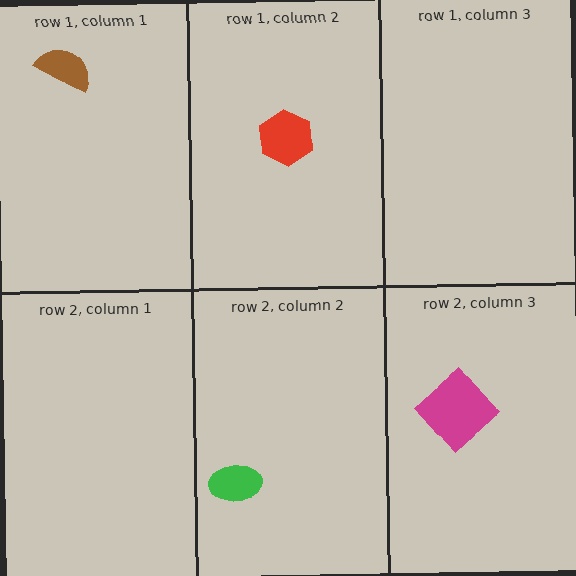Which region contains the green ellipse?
The row 2, column 2 region.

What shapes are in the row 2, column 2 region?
The green ellipse.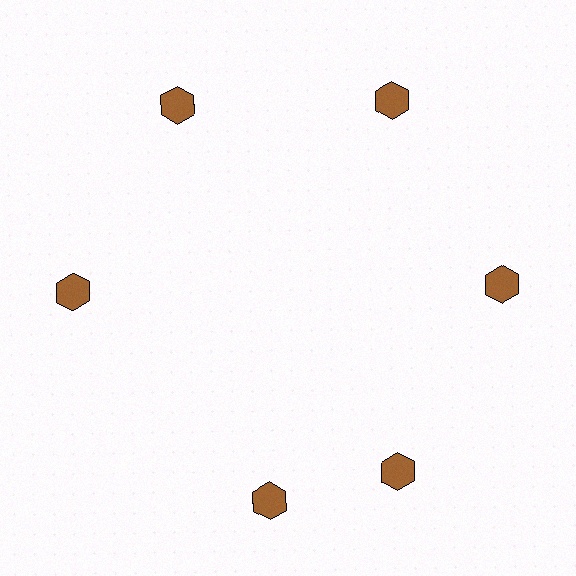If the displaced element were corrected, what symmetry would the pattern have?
It would have 6-fold rotational symmetry — the pattern would map onto itself every 60 degrees.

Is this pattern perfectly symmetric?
No. The 6 brown hexagons are arranged in a ring, but one element near the 7 o'clock position is rotated out of alignment along the ring, breaking the 6-fold rotational symmetry.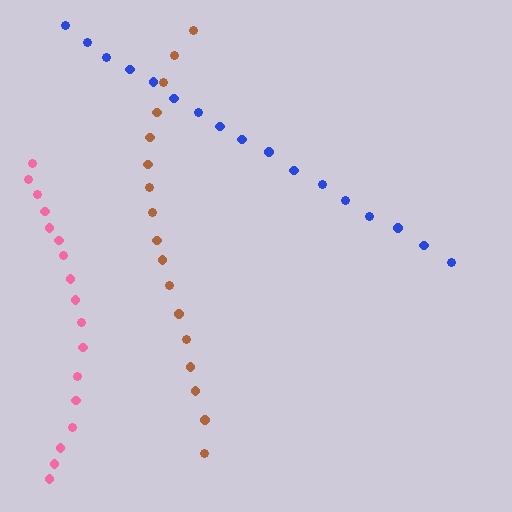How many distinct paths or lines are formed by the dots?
There are 3 distinct paths.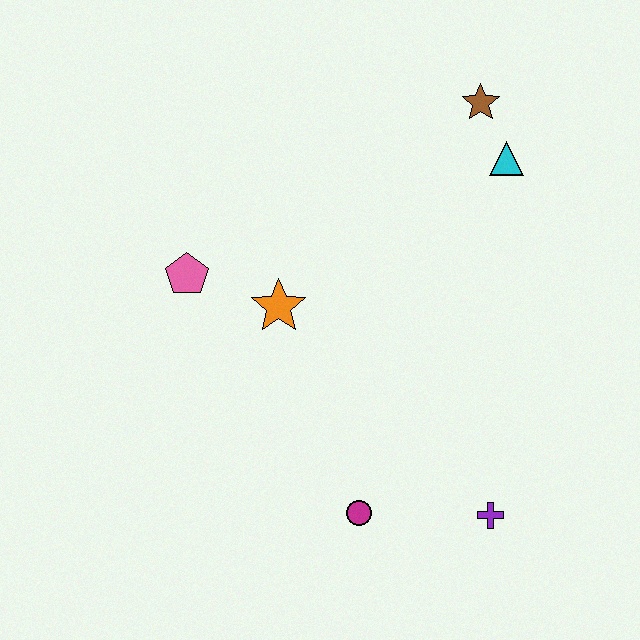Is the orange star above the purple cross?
Yes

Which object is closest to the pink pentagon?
The orange star is closest to the pink pentagon.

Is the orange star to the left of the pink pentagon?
No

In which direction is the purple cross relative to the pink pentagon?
The purple cross is to the right of the pink pentagon.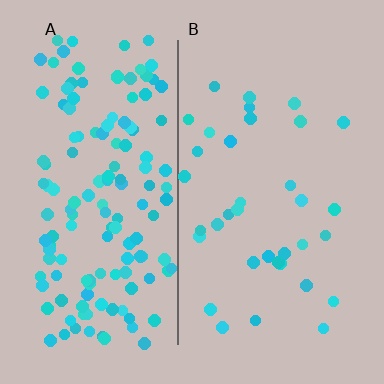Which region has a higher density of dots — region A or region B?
A (the left).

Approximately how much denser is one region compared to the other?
Approximately 4.1× — region A over region B.